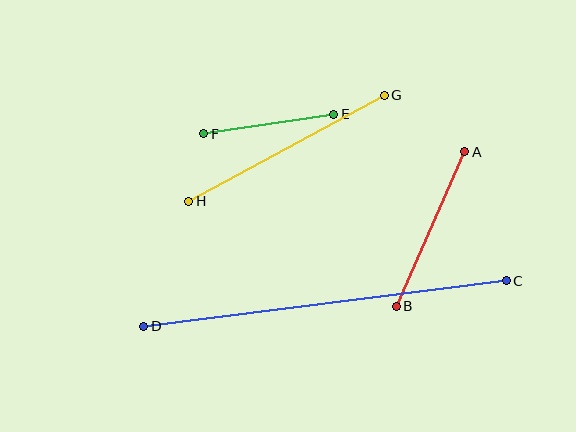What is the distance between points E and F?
The distance is approximately 131 pixels.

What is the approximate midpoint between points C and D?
The midpoint is at approximately (325, 304) pixels.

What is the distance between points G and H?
The distance is approximately 222 pixels.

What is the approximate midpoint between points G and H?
The midpoint is at approximately (287, 148) pixels.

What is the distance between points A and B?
The distance is approximately 169 pixels.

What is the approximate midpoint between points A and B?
The midpoint is at approximately (430, 229) pixels.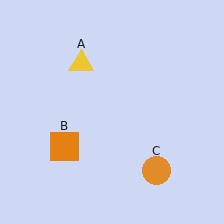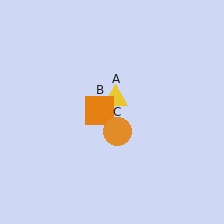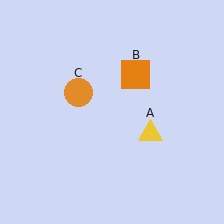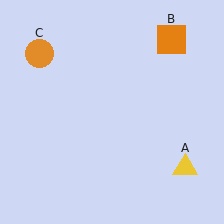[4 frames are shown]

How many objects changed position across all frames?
3 objects changed position: yellow triangle (object A), orange square (object B), orange circle (object C).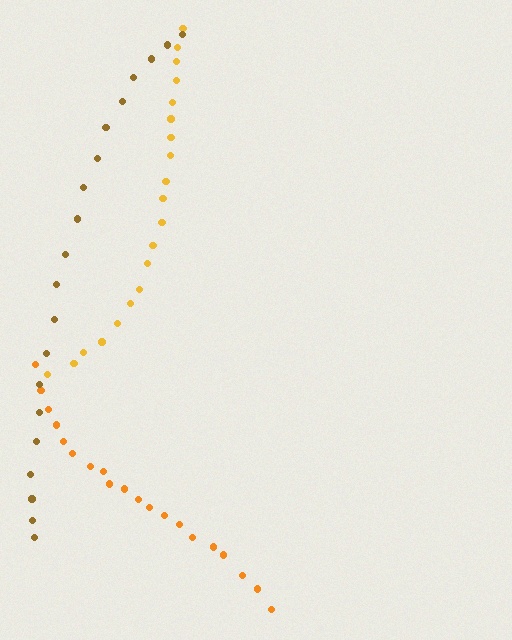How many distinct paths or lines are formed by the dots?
There are 3 distinct paths.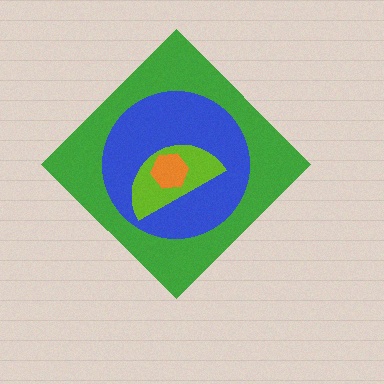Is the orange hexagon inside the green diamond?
Yes.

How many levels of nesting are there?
4.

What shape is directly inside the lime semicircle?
The orange hexagon.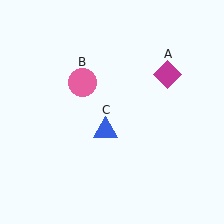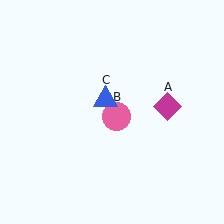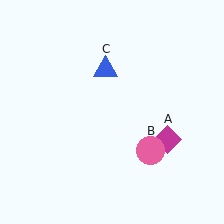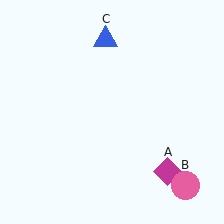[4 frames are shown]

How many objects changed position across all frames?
3 objects changed position: magenta diamond (object A), pink circle (object B), blue triangle (object C).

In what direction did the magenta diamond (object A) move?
The magenta diamond (object A) moved down.